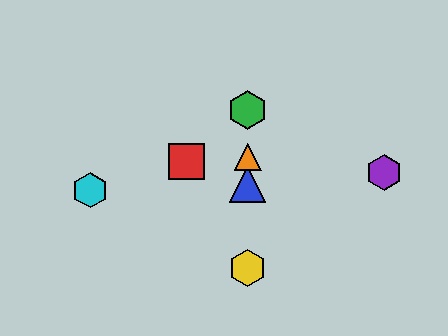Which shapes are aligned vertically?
The blue triangle, the green hexagon, the yellow hexagon, the orange triangle are aligned vertically.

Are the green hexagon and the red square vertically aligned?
No, the green hexagon is at x≈248 and the red square is at x≈187.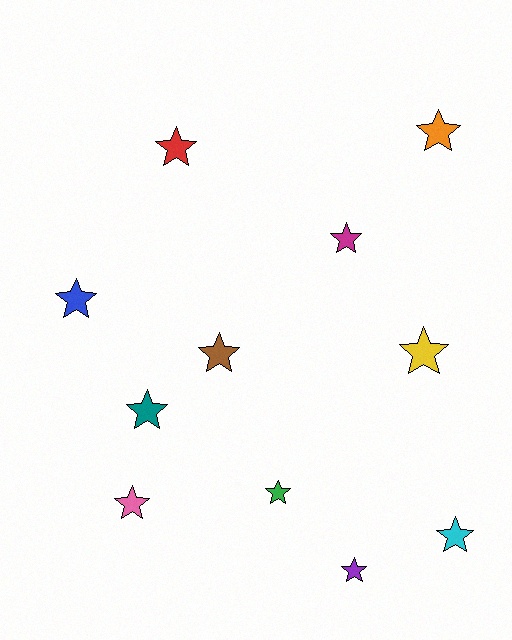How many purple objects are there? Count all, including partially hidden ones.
There is 1 purple object.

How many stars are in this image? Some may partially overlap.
There are 11 stars.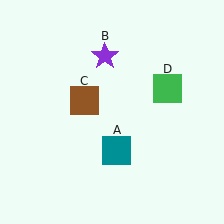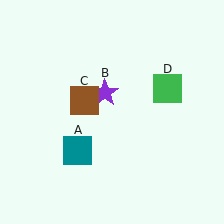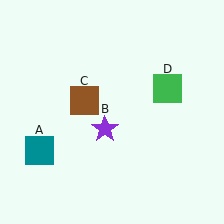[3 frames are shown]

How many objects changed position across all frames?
2 objects changed position: teal square (object A), purple star (object B).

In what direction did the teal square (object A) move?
The teal square (object A) moved left.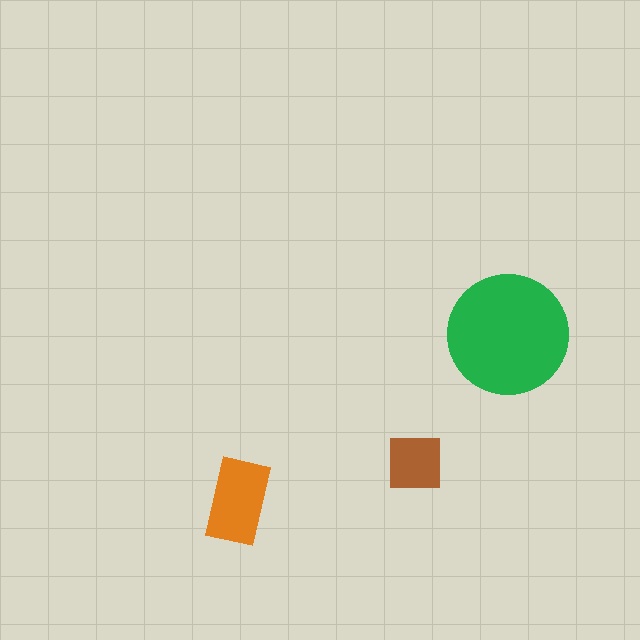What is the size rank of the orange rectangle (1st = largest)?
2nd.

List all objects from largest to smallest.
The green circle, the orange rectangle, the brown square.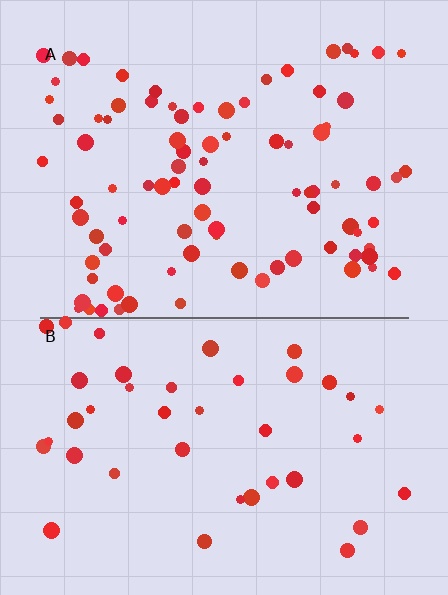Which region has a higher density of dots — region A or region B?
A (the top).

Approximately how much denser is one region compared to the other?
Approximately 2.2× — region A over region B.